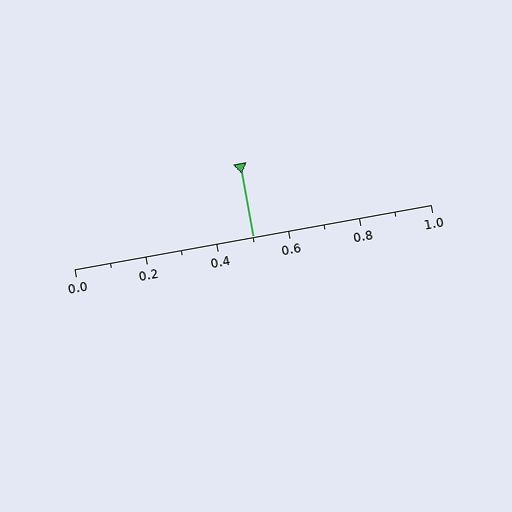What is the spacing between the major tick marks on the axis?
The major ticks are spaced 0.2 apart.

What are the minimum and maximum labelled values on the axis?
The axis runs from 0.0 to 1.0.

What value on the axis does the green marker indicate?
The marker indicates approximately 0.5.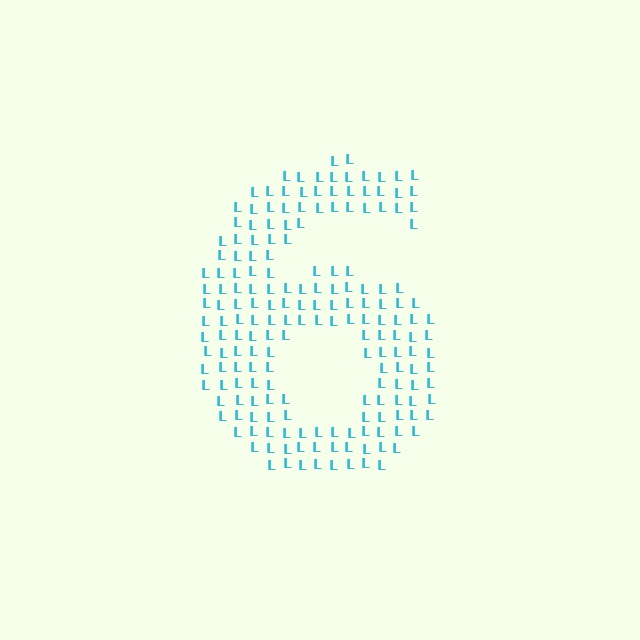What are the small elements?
The small elements are letter L's.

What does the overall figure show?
The overall figure shows the digit 6.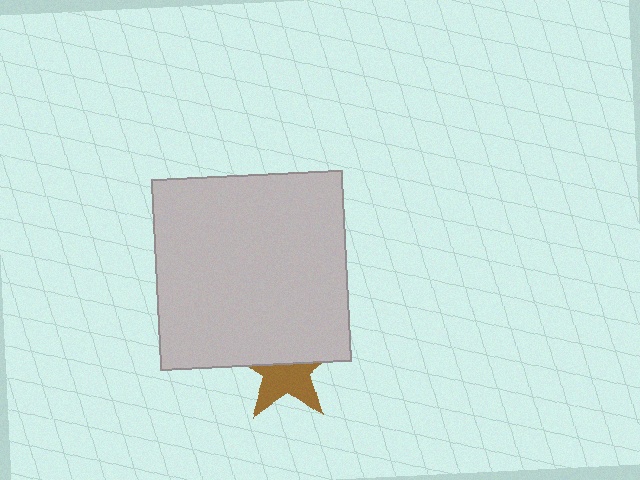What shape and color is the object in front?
The object in front is a light gray square.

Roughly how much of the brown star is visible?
About half of it is visible (roughly 51%).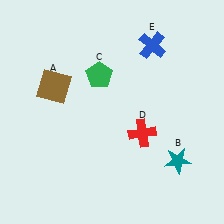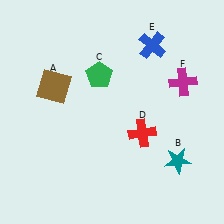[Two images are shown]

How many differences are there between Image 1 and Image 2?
There is 1 difference between the two images.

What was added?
A magenta cross (F) was added in Image 2.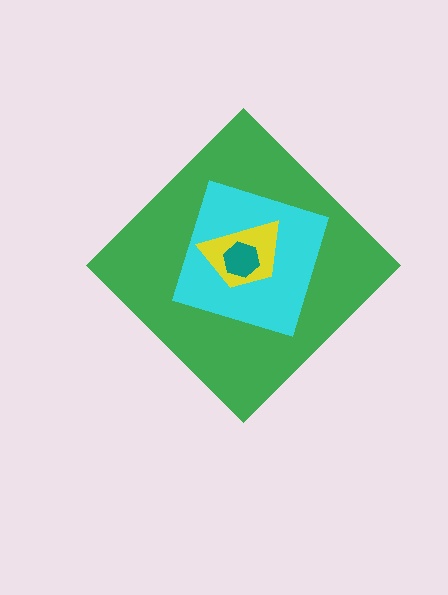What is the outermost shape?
The green diamond.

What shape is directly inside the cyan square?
The yellow trapezoid.